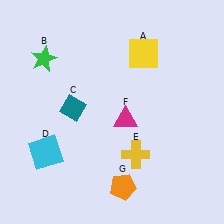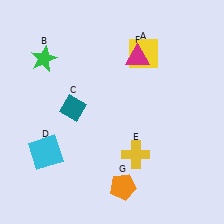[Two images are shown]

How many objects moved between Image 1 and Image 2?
1 object moved between the two images.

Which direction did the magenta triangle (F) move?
The magenta triangle (F) moved up.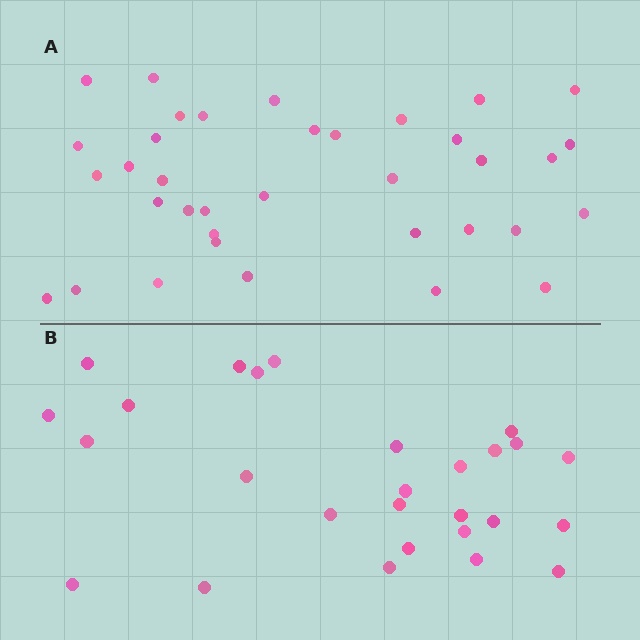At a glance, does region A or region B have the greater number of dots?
Region A (the top region) has more dots.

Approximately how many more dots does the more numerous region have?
Region A has roughly 8 or so more dots than region B.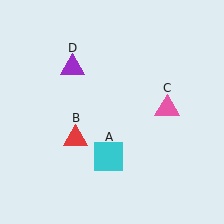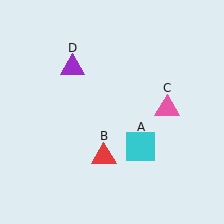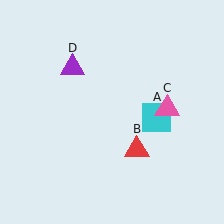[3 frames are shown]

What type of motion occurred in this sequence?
The cyan square (object A), red triangle (object B) rotated counterclockwise around the center of the scene.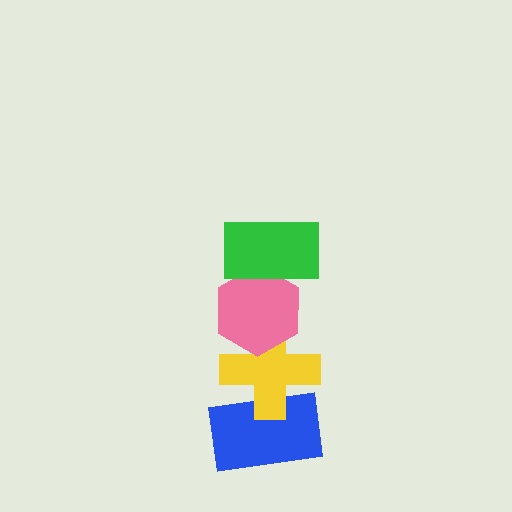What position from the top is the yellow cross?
The yellow cross is 3rd from the top.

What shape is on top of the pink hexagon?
The green rectangle is on top of the pink hexagon.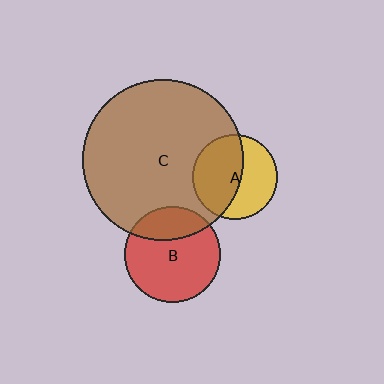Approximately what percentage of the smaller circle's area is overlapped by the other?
Approximately 25%.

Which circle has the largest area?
Circle C (brown).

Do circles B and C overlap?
Yes.